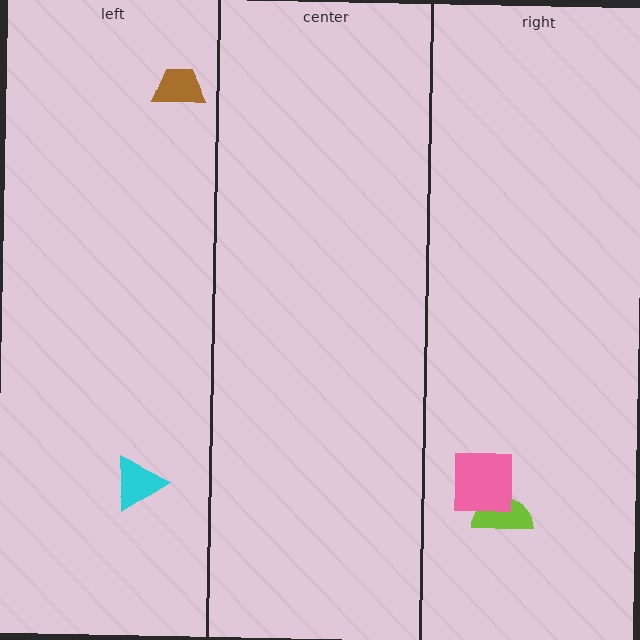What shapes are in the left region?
The brown trapezoid, the cyan triangle.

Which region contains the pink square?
The right region.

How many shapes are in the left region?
2.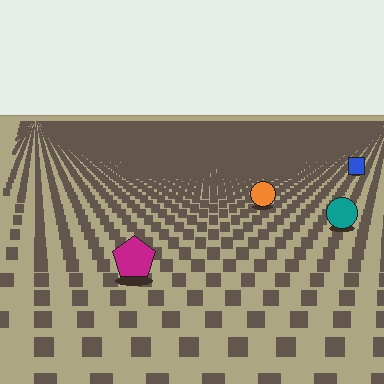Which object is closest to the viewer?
The magenta pentagon is closest. The texture marks near it are larger and more spread out.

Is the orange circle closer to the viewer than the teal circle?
No. The teal circle is closer — you can tell from the texture gradient: the ground texture is coarser near it.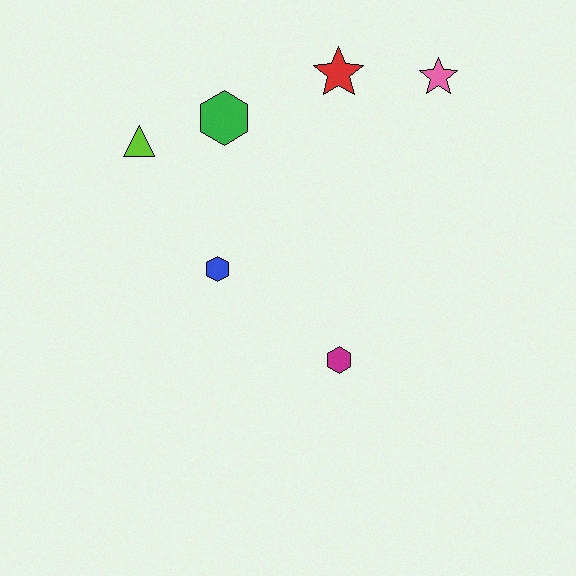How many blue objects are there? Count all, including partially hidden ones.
There is 1 blue object.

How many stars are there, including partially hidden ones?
There are 2 stars.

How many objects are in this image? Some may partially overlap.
There are 6 objects.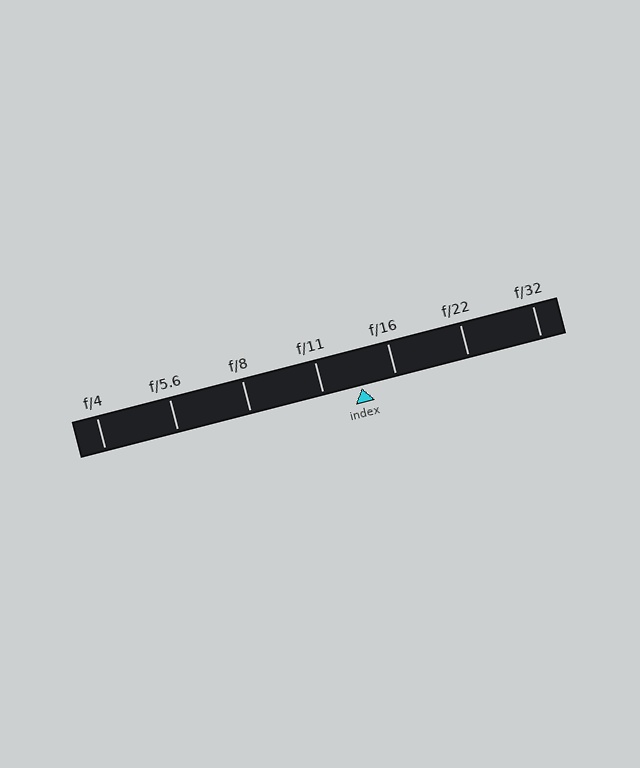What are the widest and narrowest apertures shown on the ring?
The widest aperture shown is f/4 and the narrowest is f/32.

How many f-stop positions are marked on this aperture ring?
There are 7 f-stop positions marked.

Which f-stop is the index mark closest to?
The index mark is closest to f/16.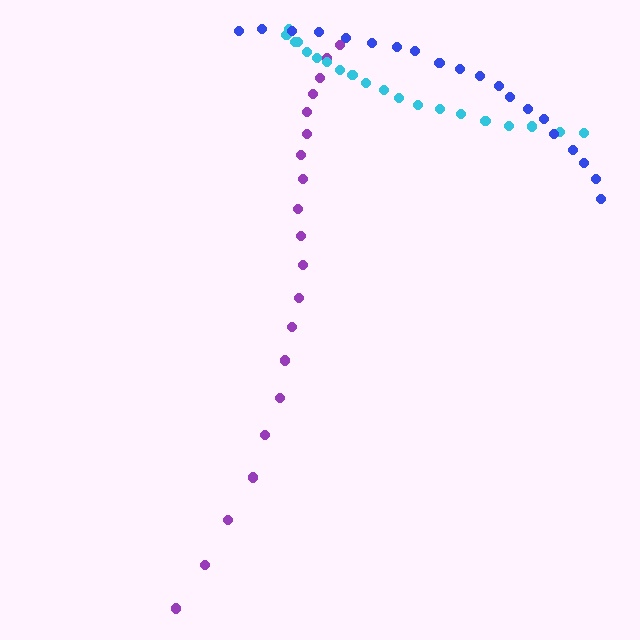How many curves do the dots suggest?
There are 3 distinct paths.